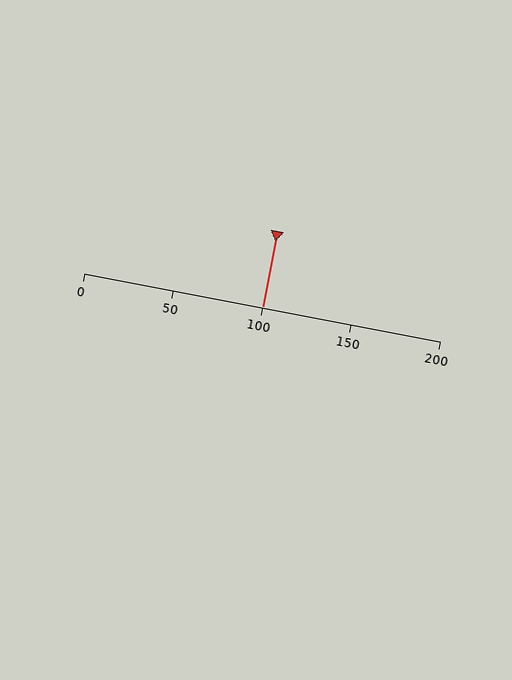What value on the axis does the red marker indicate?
The marker indicates approximately 100.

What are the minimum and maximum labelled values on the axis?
The axis runs from 0 to 200.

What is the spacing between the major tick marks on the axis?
The major ticks are spaced 50 apart.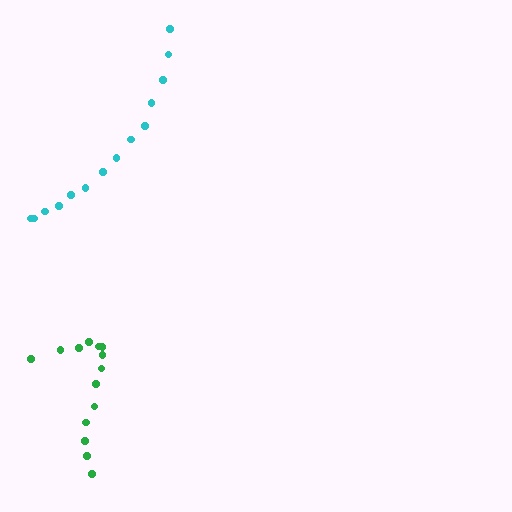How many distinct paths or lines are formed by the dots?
There are 2 distinct paths.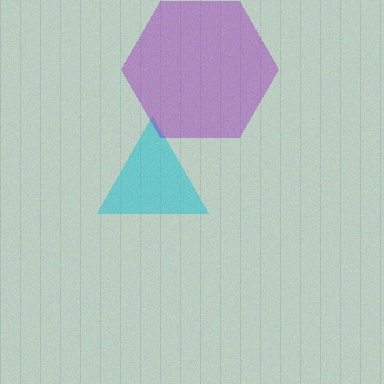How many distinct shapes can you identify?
There are 2 distinct shapes: a cyan triangle, a purple hexagon.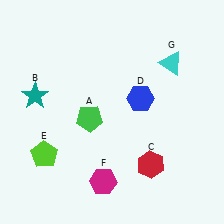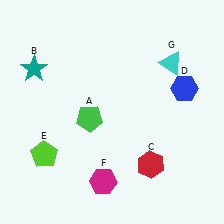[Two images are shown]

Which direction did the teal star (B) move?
The teal star (B) moved up.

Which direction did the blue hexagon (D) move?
The blue hexagon (D) moved right.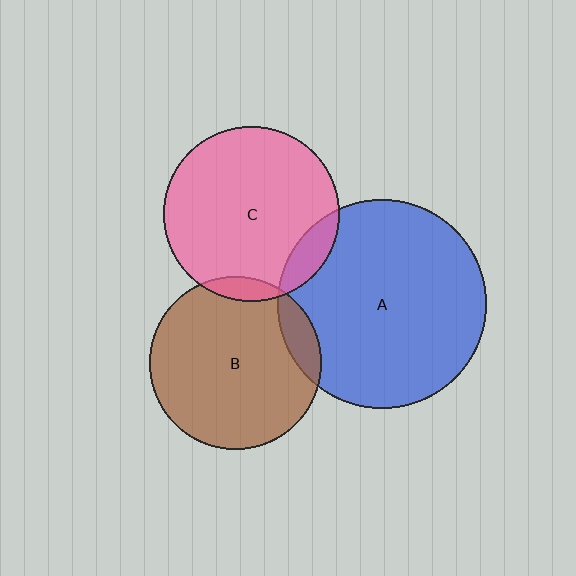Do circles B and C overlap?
Yes.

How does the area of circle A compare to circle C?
Approximately 1.4 times.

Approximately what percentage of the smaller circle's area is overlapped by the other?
Approximately 5%.